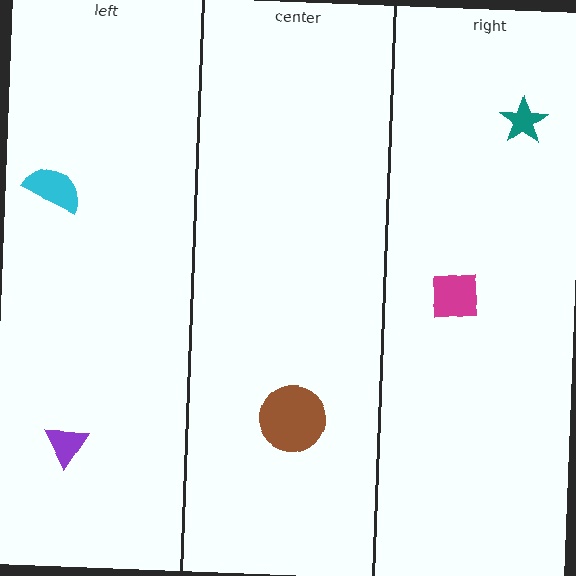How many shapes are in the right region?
2.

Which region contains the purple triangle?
The left region.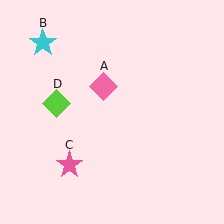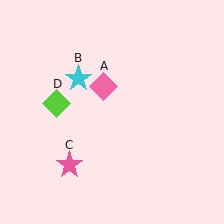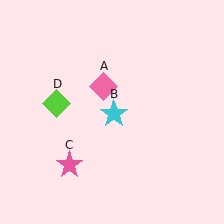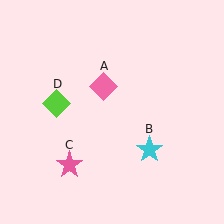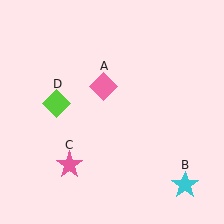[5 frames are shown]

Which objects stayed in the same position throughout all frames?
Pink diamond (object A) and pink star (object C) and lime diamond (object D) remained stationary.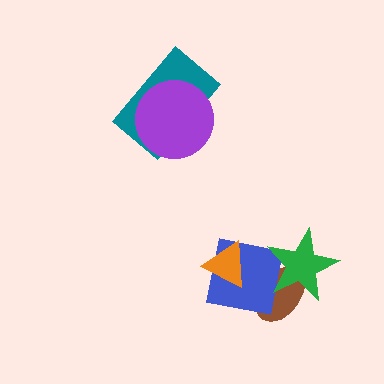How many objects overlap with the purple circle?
1 object overlaps with the purple circle.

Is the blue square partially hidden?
Yes, it is partially covered by another shape.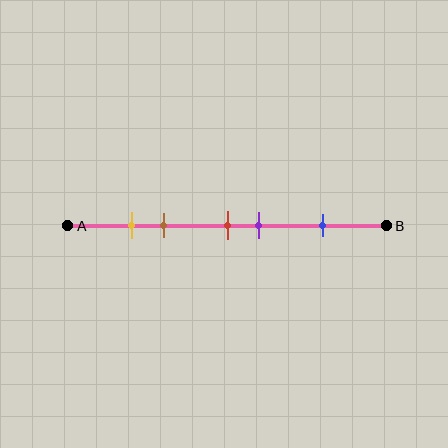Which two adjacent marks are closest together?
The yellow and brown marks are the closest adjacent pair.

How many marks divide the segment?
There are 5 marks dividing the segment.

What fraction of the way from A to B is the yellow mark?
The yellow mark is approximately 20% (0.2) of the way from A to B.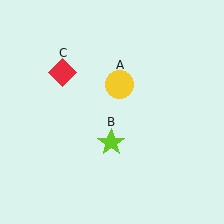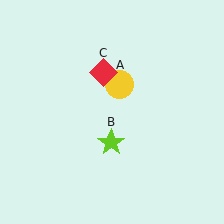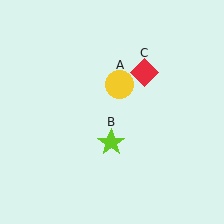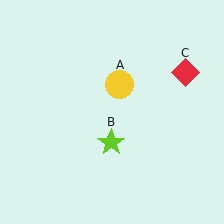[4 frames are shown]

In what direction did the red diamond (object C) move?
The red diamond (object C) moved right.